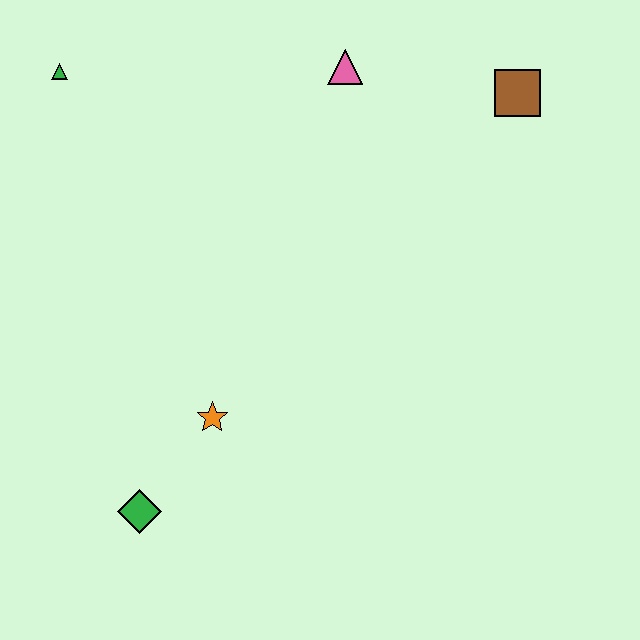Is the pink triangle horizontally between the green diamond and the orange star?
No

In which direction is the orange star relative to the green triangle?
The orange star is below the green triangle.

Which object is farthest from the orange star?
The brown square is farthest from the orange star.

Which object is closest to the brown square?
The pink triangle is closest to the brown square.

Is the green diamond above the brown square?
No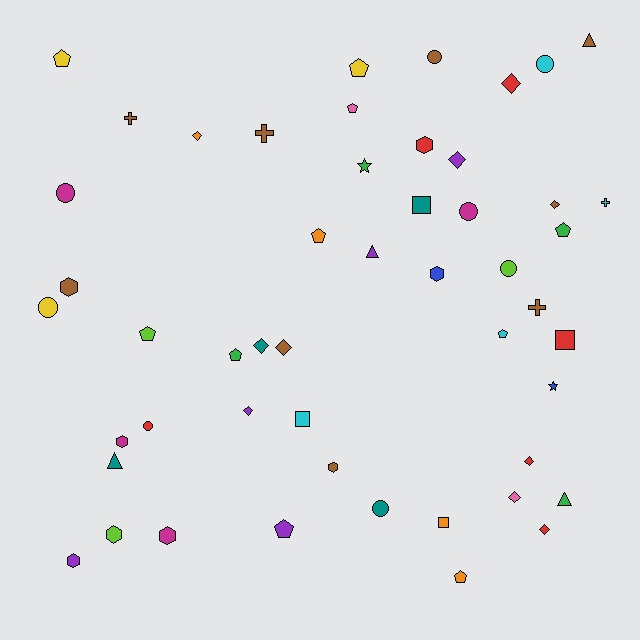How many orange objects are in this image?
There are 4 orange objects.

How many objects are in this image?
There are 50 objects.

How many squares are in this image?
There are 4 squares.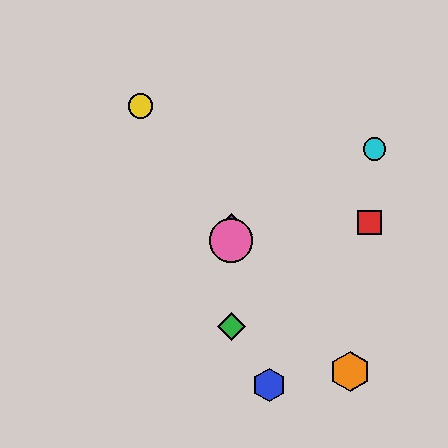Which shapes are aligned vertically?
The green diamond, the purple diamond, the pink circle are aligned vertically.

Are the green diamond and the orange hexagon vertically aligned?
No, the green diamond is at x≈231 and the orange hexagon is at x≈350.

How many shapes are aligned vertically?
3 shapes (the green diamond, the purple diamond, the pink circle) are aligned vertically.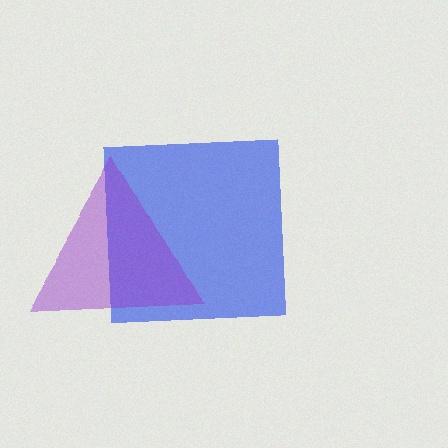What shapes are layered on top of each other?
The layered shapes are: a blue square, a purple triangle.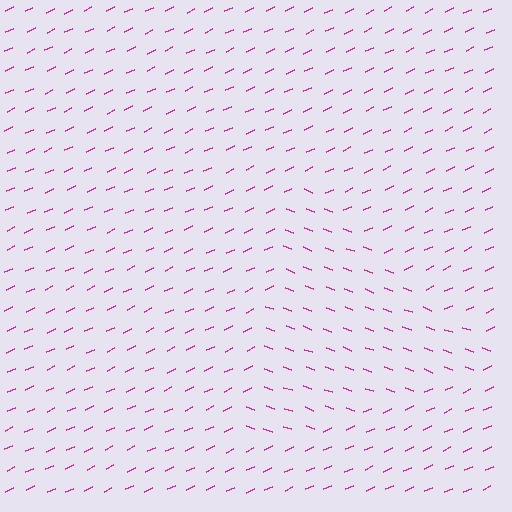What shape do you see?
I see a triangle.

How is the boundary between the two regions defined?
The boundary is defined purely by a change in line orientation (approximately 45 degrees difference). All lines are the same color and thickness.